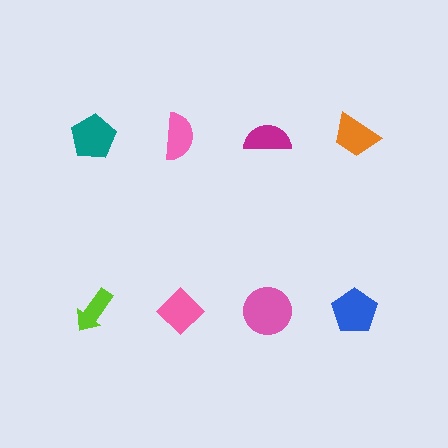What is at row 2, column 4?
A blue pentagon.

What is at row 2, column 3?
A pink circle.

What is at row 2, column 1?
A lime arrow.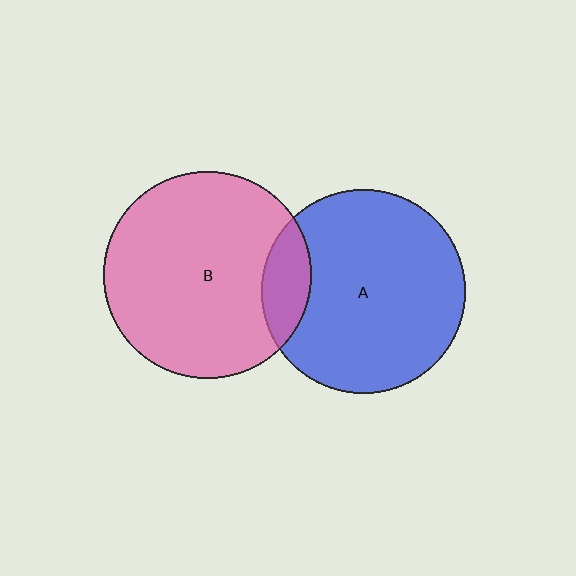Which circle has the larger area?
Circle B (pink).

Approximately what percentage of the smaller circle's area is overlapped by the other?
Approximately 15%.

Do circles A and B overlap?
Yes.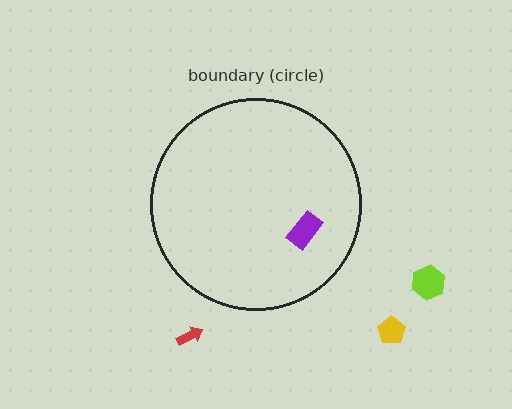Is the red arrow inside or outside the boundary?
Outside.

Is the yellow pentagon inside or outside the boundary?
Outside.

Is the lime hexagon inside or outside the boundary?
Outside.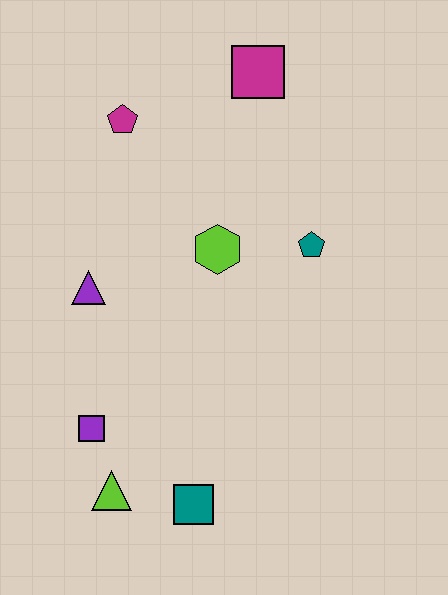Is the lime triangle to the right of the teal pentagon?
No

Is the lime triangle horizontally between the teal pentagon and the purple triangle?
Yes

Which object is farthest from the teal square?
The magenta square is farthest from the teal square.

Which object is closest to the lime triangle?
The purple square is closest to the lime triangle.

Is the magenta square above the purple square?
Yes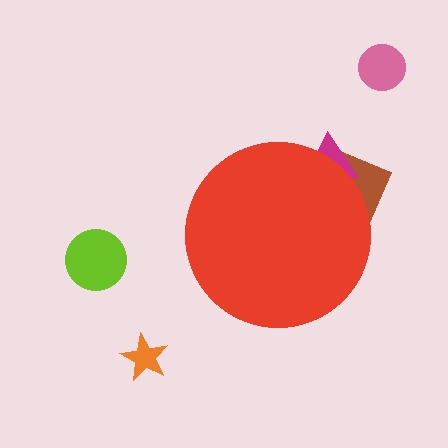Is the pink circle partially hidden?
No, the pink circle is fully visible.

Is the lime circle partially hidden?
No, the lime circle is fully visible.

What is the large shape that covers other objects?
A red circle.